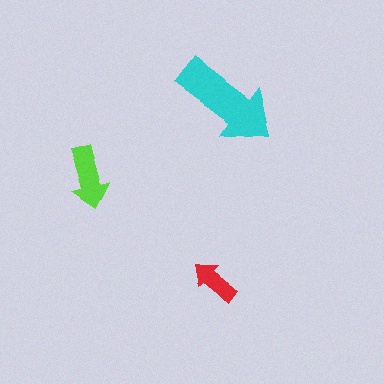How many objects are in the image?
There are 3 objects in the image.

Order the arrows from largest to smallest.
the cyan one, the lime one, the red one.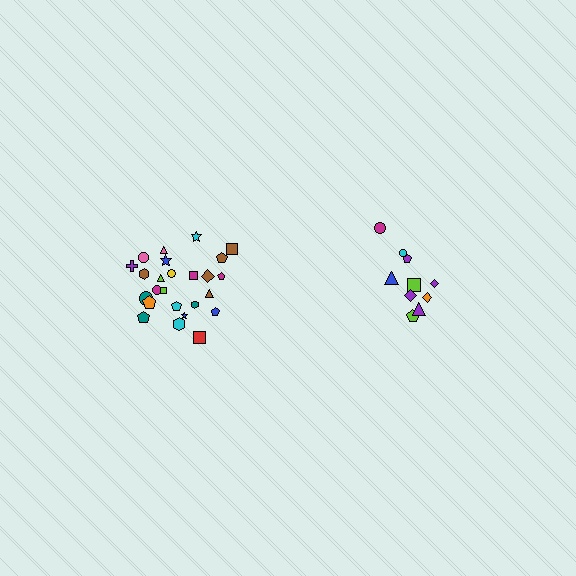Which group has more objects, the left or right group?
The left group.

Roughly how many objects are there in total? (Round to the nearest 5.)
Roughly 35 objects in total.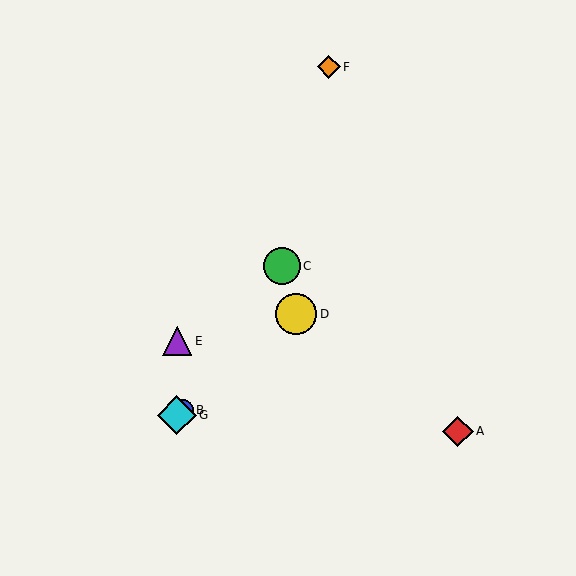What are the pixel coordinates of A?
Object A is at (458, 431).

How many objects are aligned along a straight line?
3 objects (B, D, G) are aligned along a straight line.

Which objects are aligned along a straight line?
Objects B, D, G are aligned along a straight line.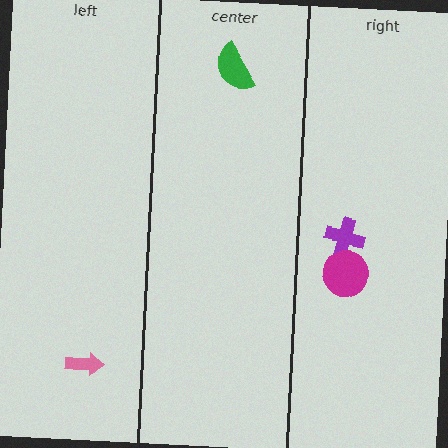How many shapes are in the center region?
1.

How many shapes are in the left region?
1.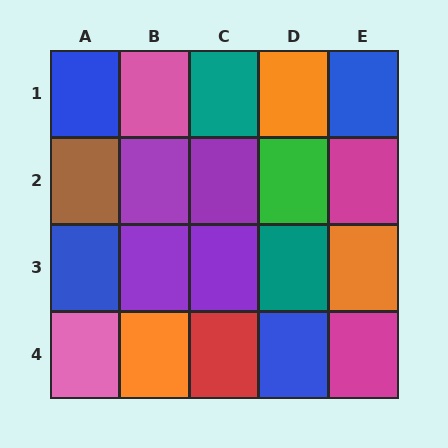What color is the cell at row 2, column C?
Purple.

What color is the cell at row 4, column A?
Pink.